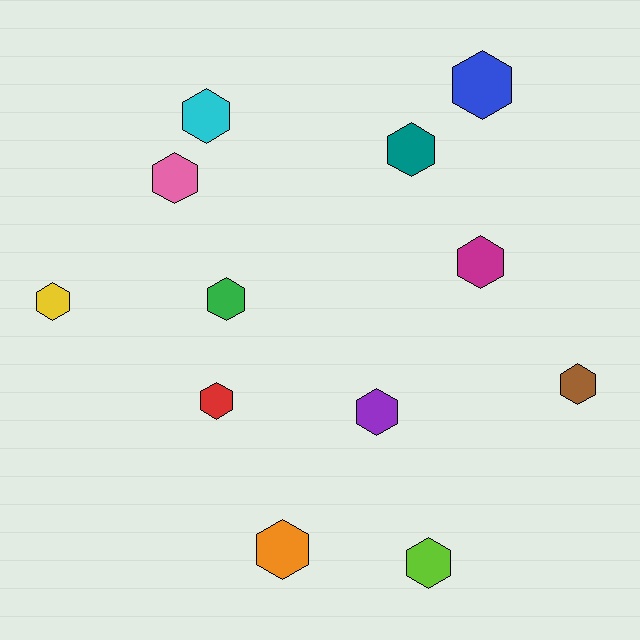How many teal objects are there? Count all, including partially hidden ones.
There is 1 teal object.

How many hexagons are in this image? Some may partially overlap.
There are 12 hexagons.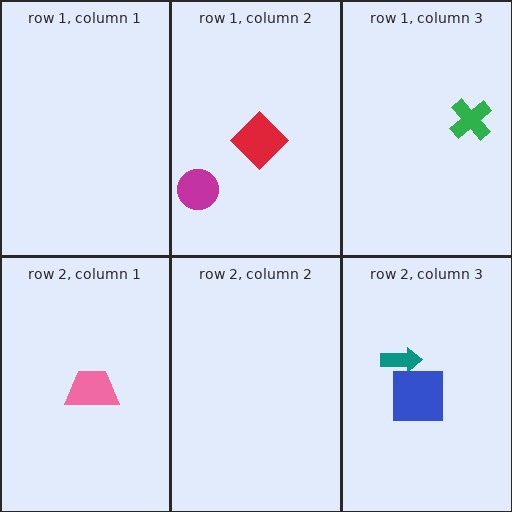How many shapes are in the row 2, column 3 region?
2.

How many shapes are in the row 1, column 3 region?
1.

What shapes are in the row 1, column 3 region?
The green cross.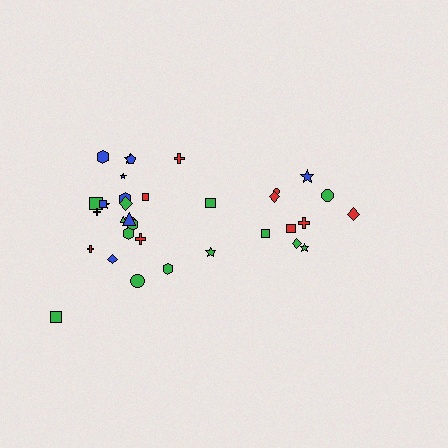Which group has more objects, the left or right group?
The left group.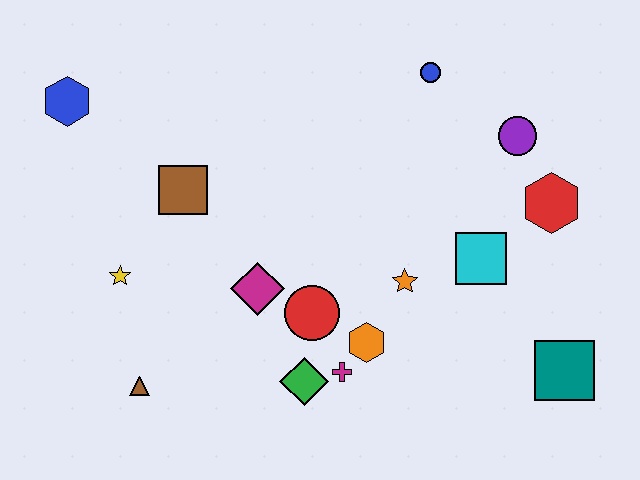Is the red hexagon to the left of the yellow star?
No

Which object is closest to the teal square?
The cyan square is closest to the teal square.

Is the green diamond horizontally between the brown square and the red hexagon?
Yes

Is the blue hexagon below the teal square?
No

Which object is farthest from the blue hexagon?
The teal square is farthest from the blue hexagon.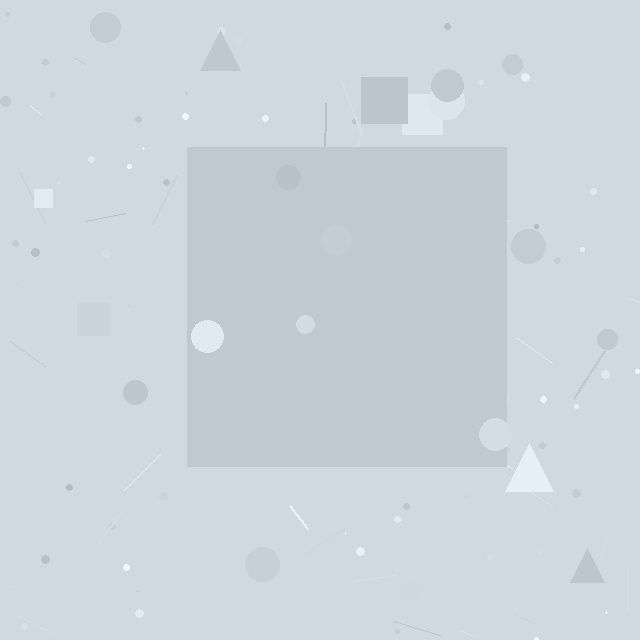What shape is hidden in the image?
A square is hidden in the image.